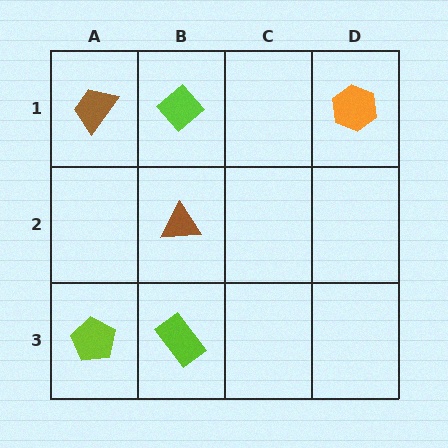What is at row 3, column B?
A lime rectangle.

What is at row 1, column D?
An orange hexagon.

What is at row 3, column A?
A lime pentagon.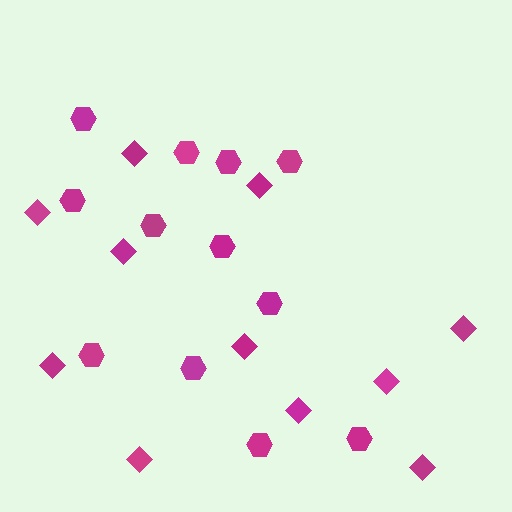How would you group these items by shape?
There are 2 groups: one group of diamonds (11) and one group of hexagons (12).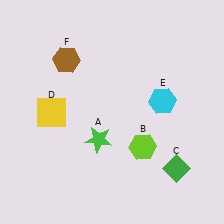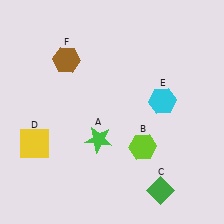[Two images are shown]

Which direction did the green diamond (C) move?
The green diamond (C) moved down.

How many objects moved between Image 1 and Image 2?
2 objects moved between the two images.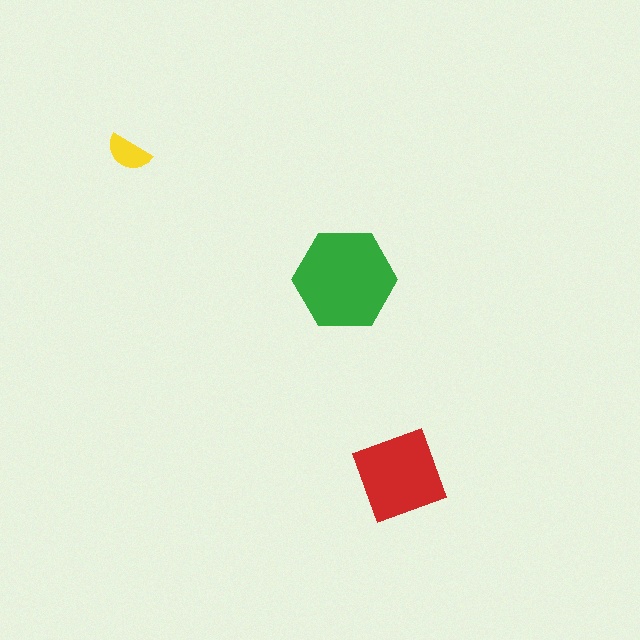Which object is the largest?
The green hexagon.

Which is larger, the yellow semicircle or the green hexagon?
The green hexagon.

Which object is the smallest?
The yellow semicircle.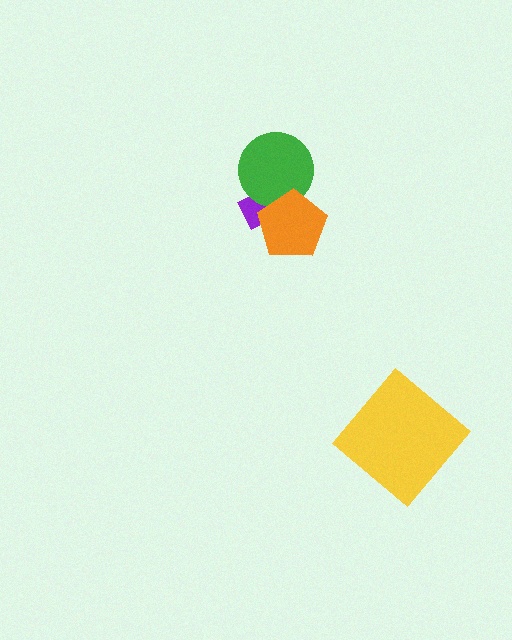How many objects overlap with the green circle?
2 objects overlap with the green circle.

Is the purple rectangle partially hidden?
Yes, it is partially covered by another shape.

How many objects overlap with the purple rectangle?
2 objects overlap with the purple rectangle.